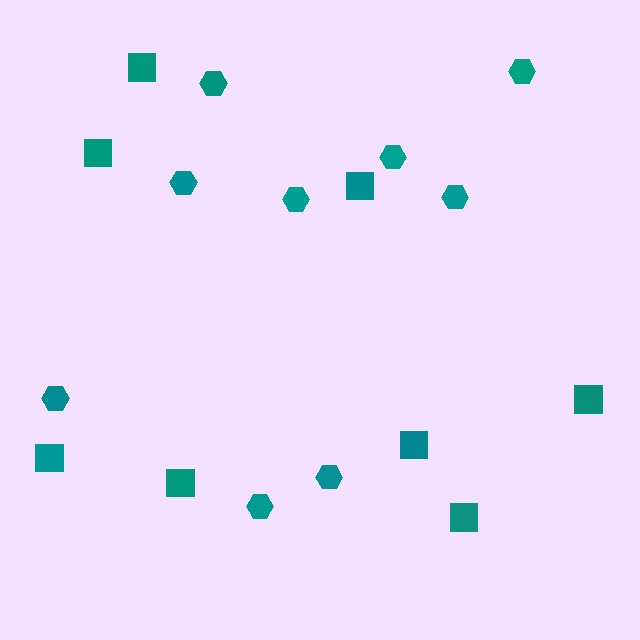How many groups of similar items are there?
There are 2 groups: one group of squares (8) and one group of hexagons (9).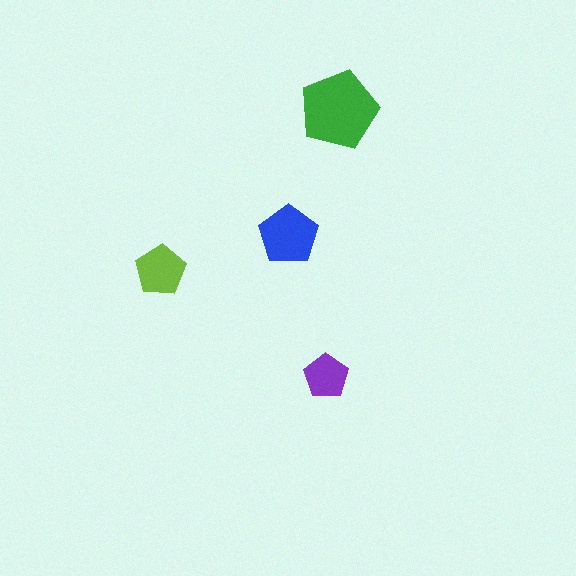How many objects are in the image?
There are 4 objects in the image.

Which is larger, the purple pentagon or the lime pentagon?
The lime one.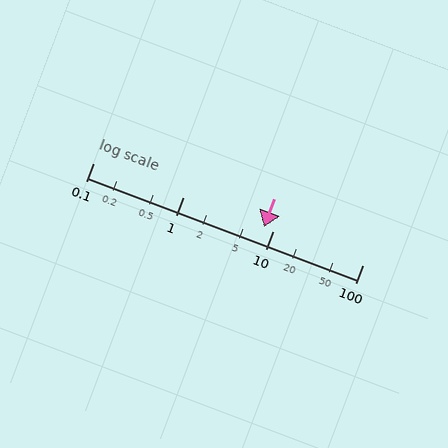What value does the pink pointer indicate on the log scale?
The pointer indicates approximately 7.9.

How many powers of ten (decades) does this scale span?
The scale spans 3 decades, from 0.1 to 100.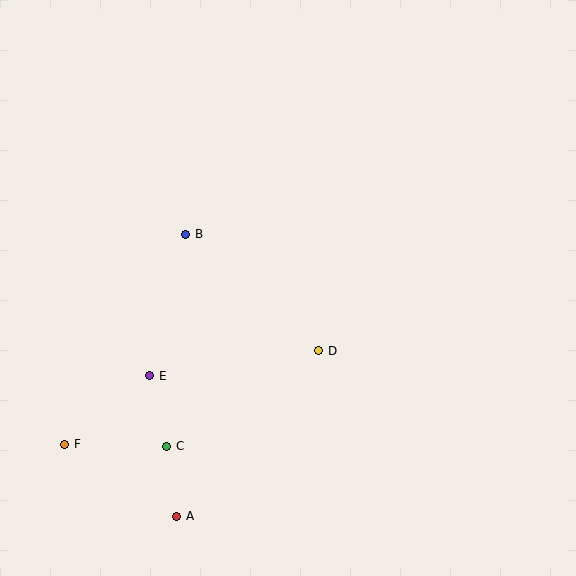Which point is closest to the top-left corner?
Point B is closest to the top-left corner.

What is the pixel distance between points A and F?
The distance between A and F is 133 pixels.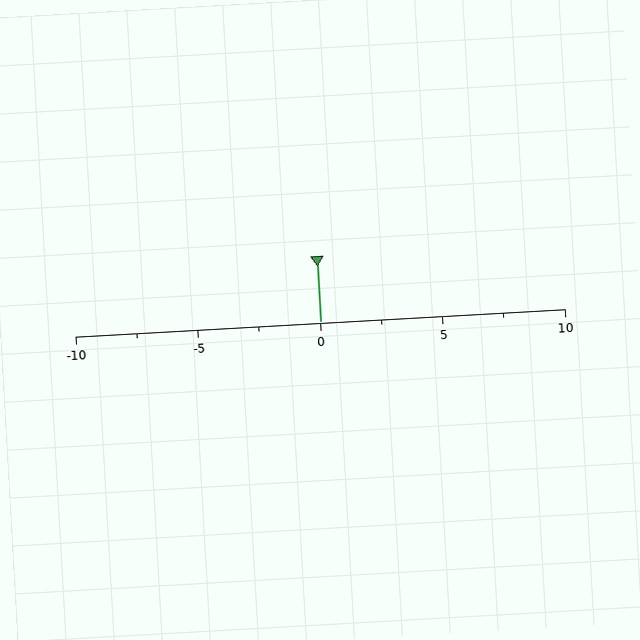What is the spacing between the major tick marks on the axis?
The major ticks are spaced 5 apart.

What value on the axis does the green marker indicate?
The marker indicates approximately 0.